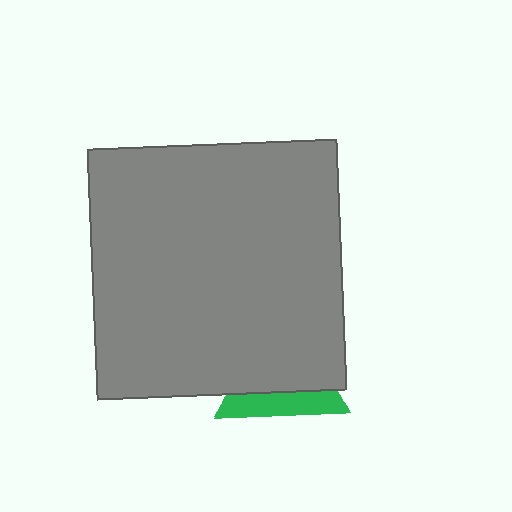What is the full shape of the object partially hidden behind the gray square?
The partially hidden object is a green triangle.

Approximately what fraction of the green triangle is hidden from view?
Roughly 64% of the green triangle is hidden behind the gray square.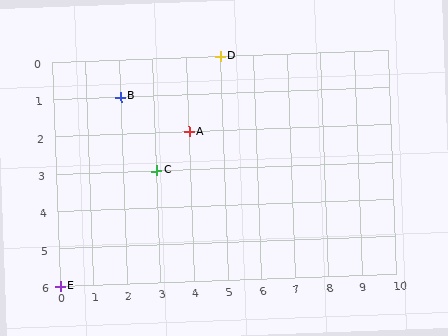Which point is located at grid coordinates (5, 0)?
Point D is at (5, 0).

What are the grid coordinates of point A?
Point A is at grid coordinates (4, 2).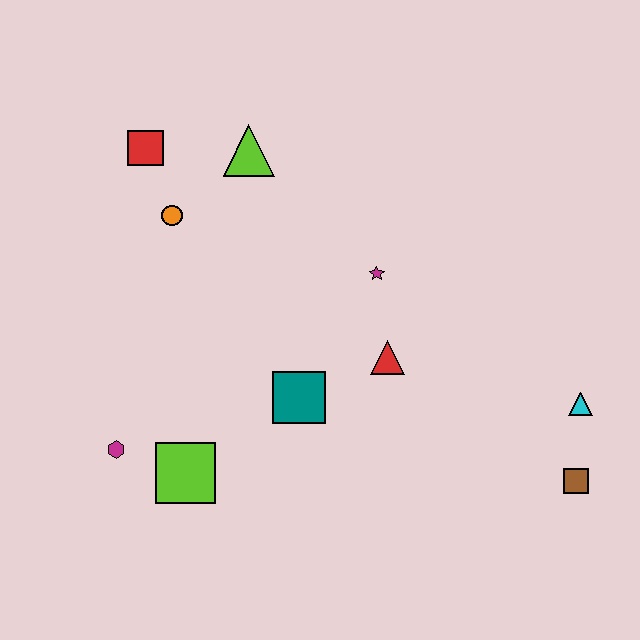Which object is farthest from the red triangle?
The red square is farthest from the red triangle.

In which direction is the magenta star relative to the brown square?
The magenta star is above the brown square.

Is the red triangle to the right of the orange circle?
Yes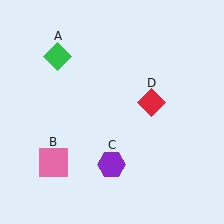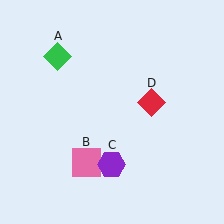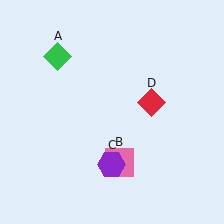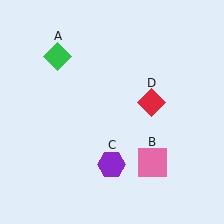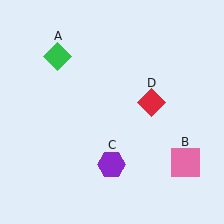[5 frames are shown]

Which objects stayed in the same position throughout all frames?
Green diamond (object A) and purple hexagon (object C) and red diamond (object D) remained stationary.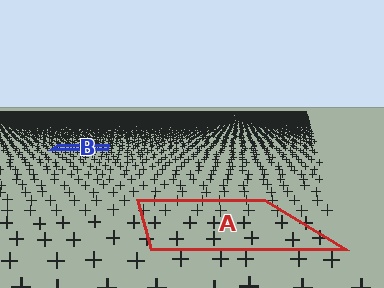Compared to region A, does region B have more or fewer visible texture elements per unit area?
Region B has more texture elements per unit area — they are packed more densely because it is farther away.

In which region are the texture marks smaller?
The texture marks are smaller in region B, because it is farther away.